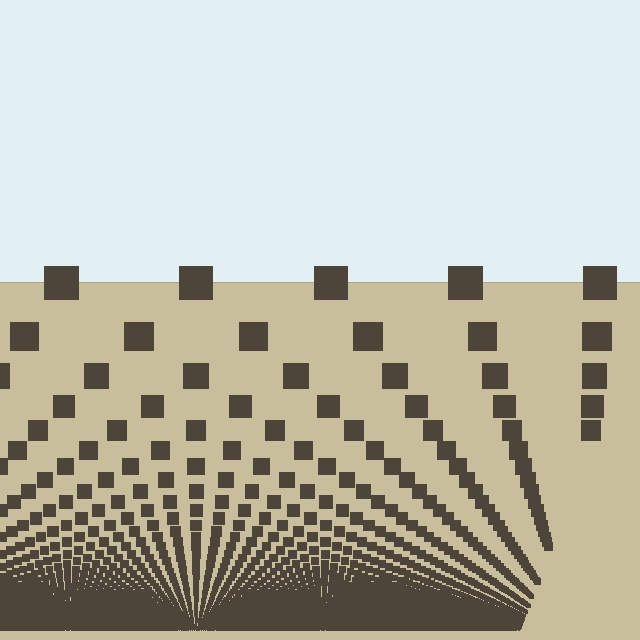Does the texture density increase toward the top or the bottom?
Density increases toward the bottom.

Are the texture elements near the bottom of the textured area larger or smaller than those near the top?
Smaller. The gradient is inverted — elements near the bottom are smaller and denser.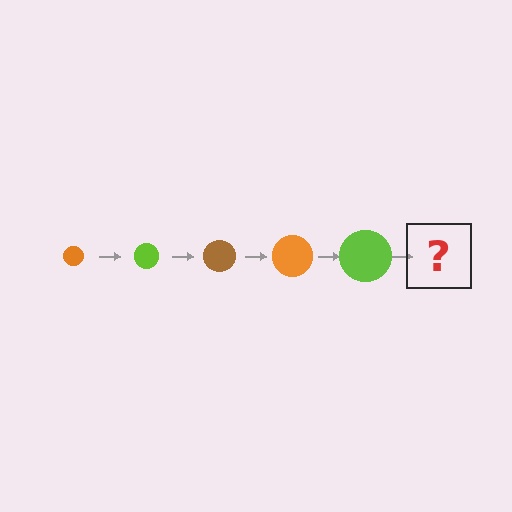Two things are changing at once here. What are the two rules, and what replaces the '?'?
The two rules are that the circle grows larger each step and the color cycles through orange, lime, and brown. The '?' should be a brown circle, larger than the previous one.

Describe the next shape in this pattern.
It should be a brown circle, larger than the previous one.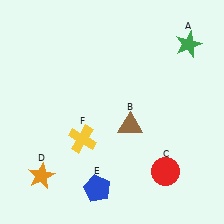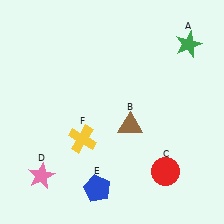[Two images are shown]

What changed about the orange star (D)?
In Image 1, D is orange. In Image 2, it changed to pink.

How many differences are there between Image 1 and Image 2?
There is 1 difference between the two images.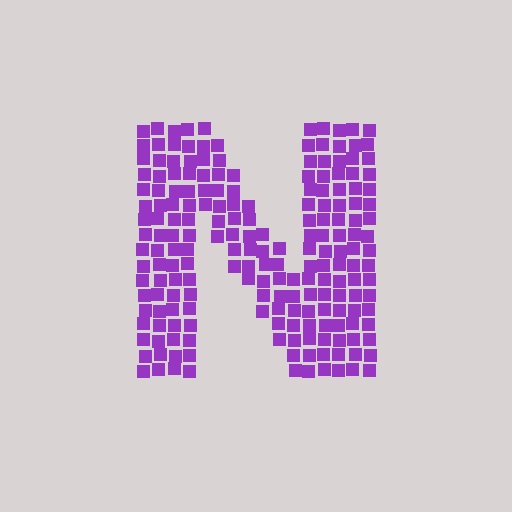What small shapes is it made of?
It is made of small squares.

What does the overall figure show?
The overall figure shows the letter N.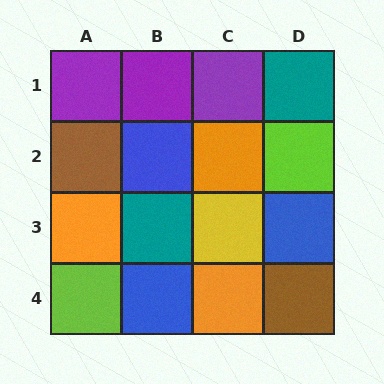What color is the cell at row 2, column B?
Blue.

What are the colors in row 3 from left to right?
Orange, teal, yellow, blue.